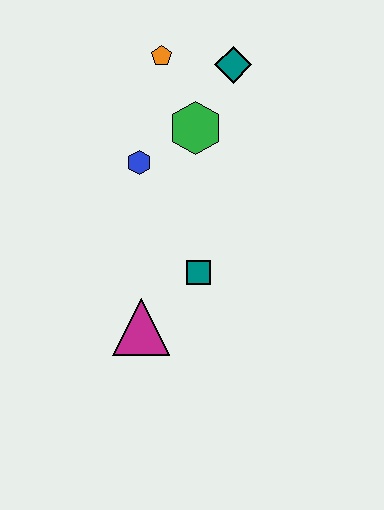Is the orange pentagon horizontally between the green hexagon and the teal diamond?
No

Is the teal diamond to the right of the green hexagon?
Yes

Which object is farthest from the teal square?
The orange pentagon is farthest from the teal square.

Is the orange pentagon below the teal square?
No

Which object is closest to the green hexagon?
The blue hexagon is closest to the green hexagon.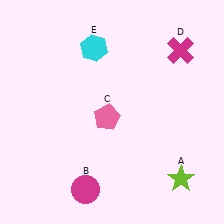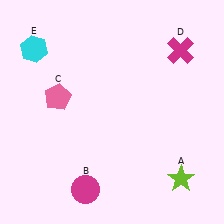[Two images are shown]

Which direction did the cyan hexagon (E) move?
The cyan hexagon (E) moved left.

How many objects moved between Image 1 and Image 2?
2 objects moved between the two images.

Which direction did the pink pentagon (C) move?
The pink pentagon (C) moved left.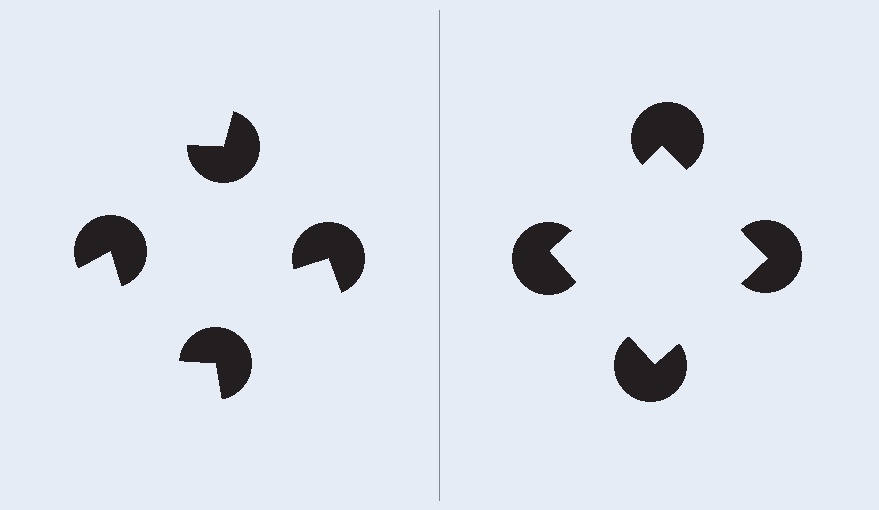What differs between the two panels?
The pac-man discs are positioned identically on both sides; only the wedge orientations differ. On the right they align to a square; on the left they are misaligned.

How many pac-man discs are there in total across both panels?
8 — 4 on each side.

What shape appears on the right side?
An illusory square.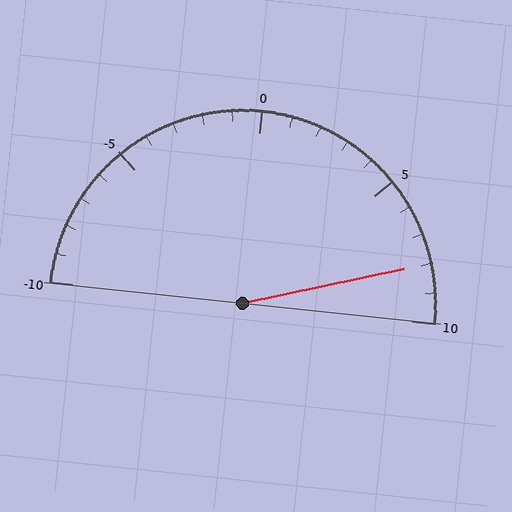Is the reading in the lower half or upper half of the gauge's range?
The reading is in the upper half of the range (-10 to 10).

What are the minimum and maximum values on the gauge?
The gauge ranges from -10 to 10.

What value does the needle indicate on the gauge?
The needle indicates approximately 8.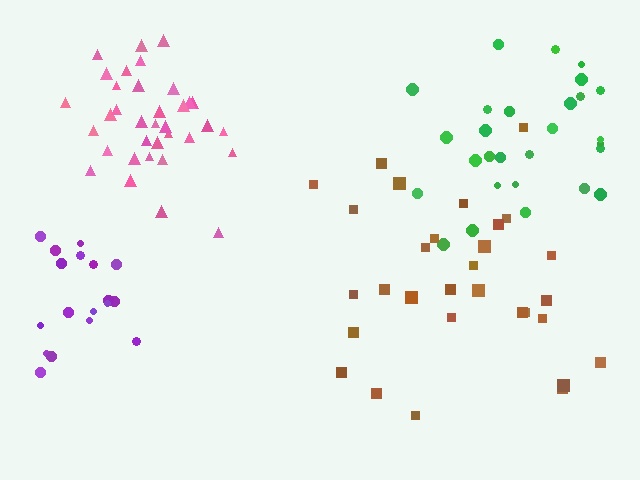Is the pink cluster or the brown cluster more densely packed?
Pink.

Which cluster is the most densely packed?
Pink.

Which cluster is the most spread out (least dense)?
Brown.